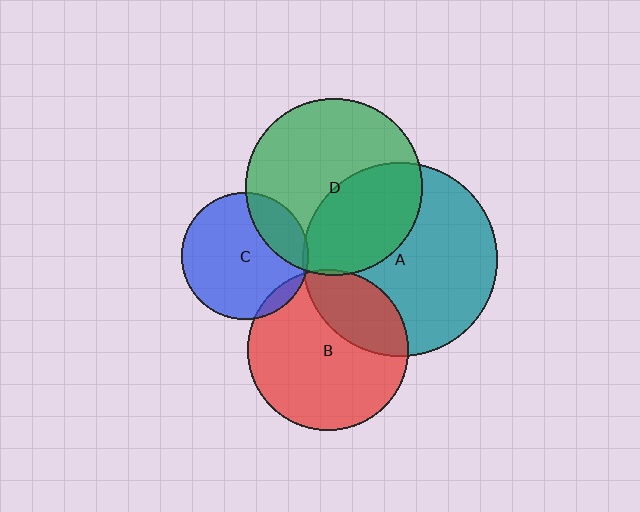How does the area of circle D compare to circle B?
Approximately 1.2 times.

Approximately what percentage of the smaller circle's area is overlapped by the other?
Approximately 40%.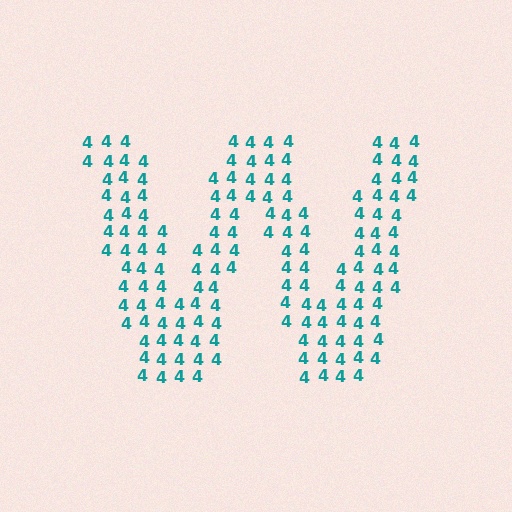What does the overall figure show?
The overall figure shows the letter W.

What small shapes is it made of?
It is made of small digit 4's.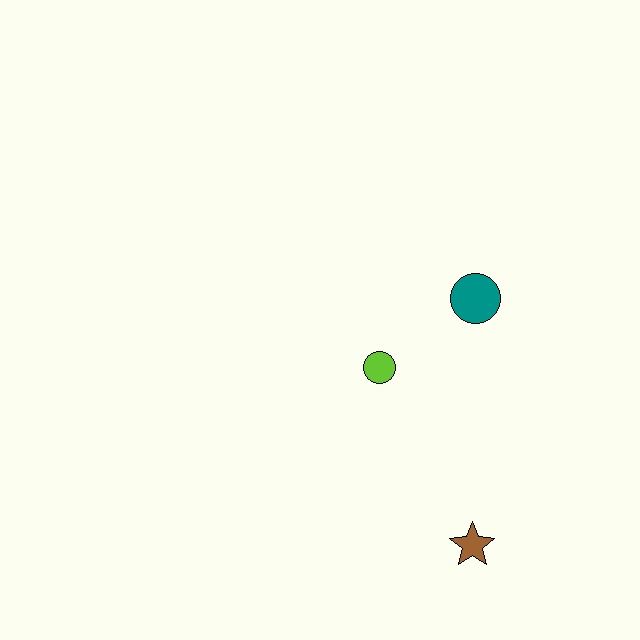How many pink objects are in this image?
There are no pink objects.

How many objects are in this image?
There are 3 objects.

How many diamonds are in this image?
There are no diamonds.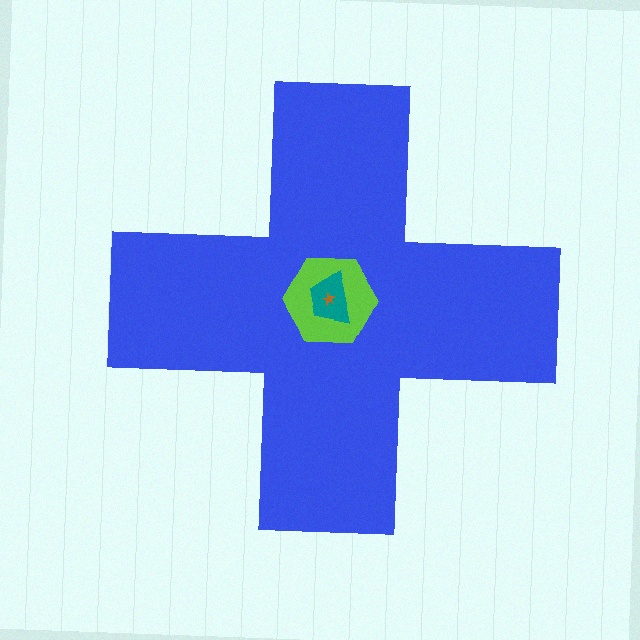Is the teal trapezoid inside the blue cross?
Yes.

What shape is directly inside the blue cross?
The lime hexagon.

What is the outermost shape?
The blue cross.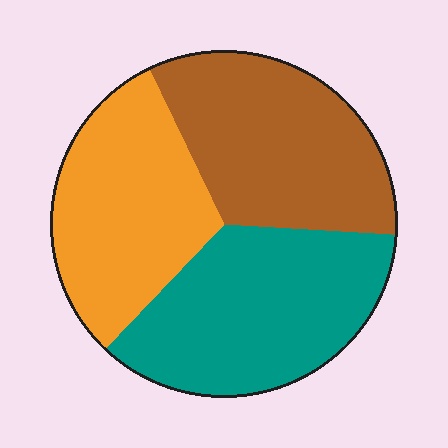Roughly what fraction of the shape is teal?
Teal covers 36% of the shape.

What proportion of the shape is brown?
Brown takes up between a sixth and a third of the shape.